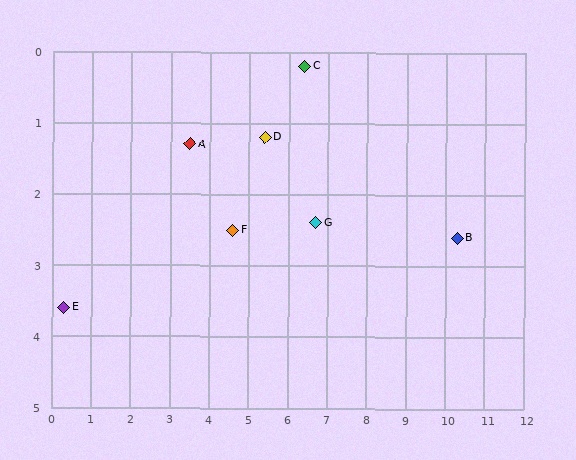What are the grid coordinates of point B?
Point B is at approximately (10.3, 2.6).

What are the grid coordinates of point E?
Point E is at approximately (0.3, 3.6).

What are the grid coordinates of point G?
Point G is at approximately (6.7, 2.4).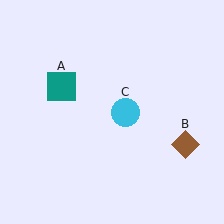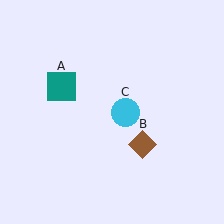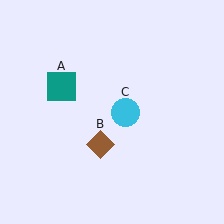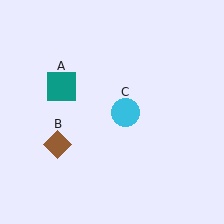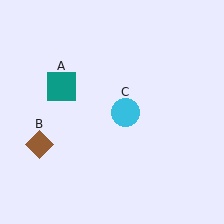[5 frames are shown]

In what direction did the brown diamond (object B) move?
The brown diamond (object B) moved left.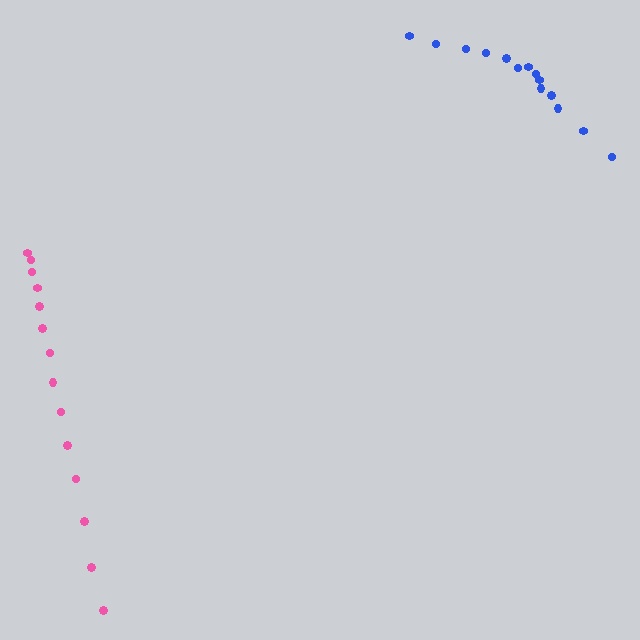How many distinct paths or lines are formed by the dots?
There are 2 distinct paths.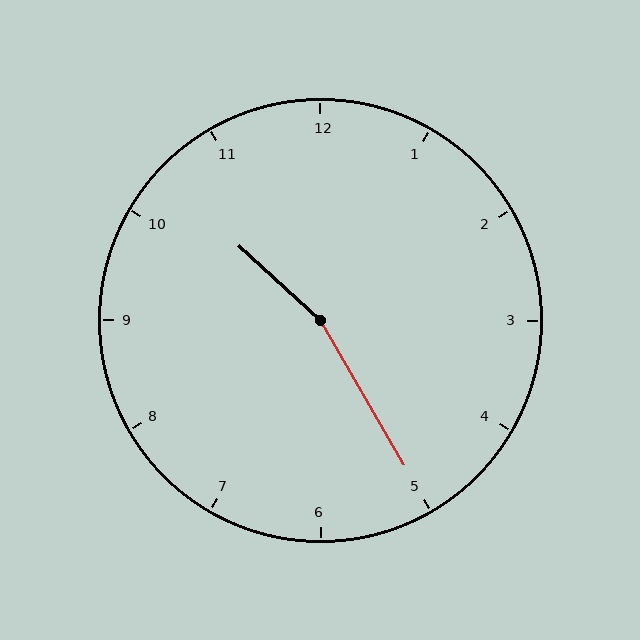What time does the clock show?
10:25.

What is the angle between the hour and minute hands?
Approximately 162 degrees.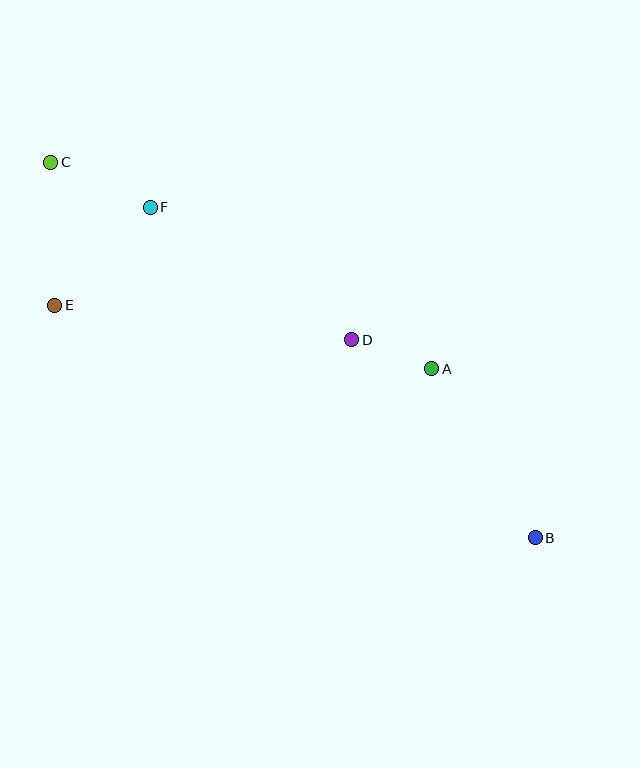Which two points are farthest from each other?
Points B and C are farthest from each other.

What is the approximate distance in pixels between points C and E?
The distance between C and E is approximately 143 pixels.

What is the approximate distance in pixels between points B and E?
The distance between B and E is approximately 534 pixels.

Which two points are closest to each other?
Points A and D are closest to each other.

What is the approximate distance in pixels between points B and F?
The distance between B and F is approximately 507 pixels.